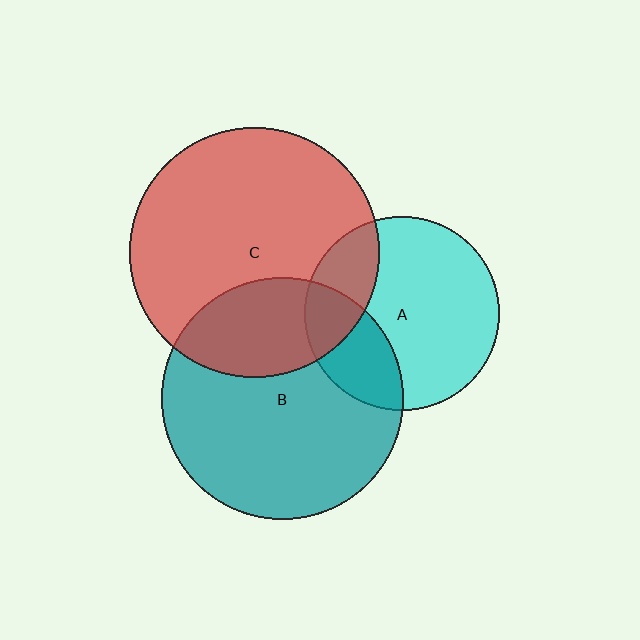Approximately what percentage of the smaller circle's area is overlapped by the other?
Approximately 20%.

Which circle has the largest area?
Circle C (red).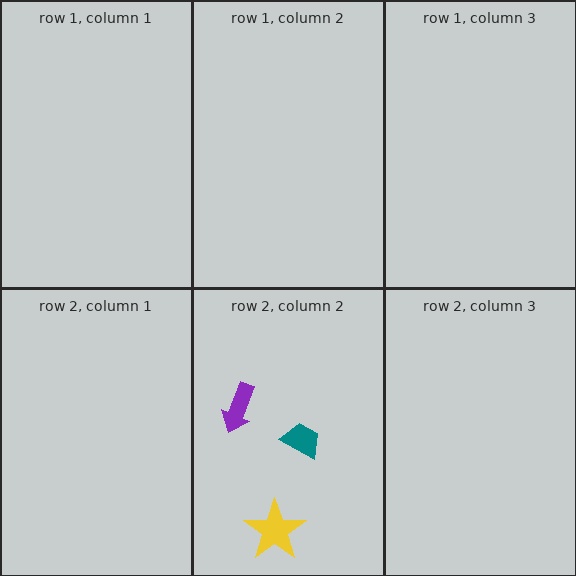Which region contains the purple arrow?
The row 2, column 2 region.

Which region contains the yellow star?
The row 2, column 2 region.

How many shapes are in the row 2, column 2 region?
3.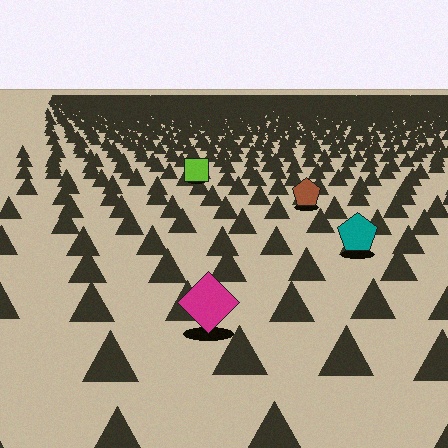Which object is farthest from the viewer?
The lime square is farthest from the viewer. It appears smaller and the ground texture around it is denser.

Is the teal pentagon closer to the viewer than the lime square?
Yes. The teal pentagon is closer — you can tell from the texture gradient: the ground texture is coarser near it.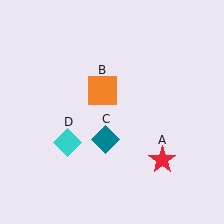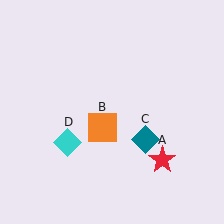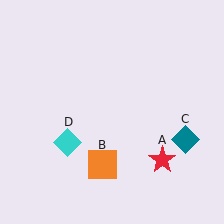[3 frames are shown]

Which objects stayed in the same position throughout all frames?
Red star (object A) and cyan diamond (object D) remained stationary.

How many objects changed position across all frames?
2 objects changed position: orange square (object B), teal diamond (object C).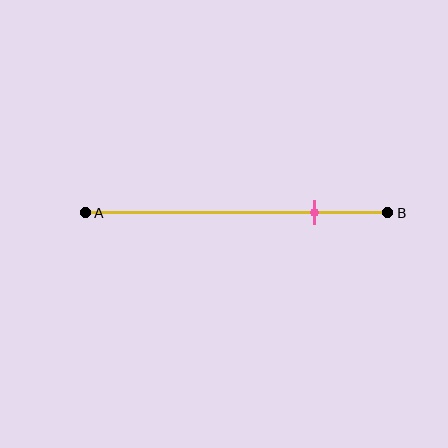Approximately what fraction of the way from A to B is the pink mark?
The pink mark is approximately 75% of the way from A to B.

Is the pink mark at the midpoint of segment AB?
No, the mark is at about 75% from A, not at the 50% midpoint.